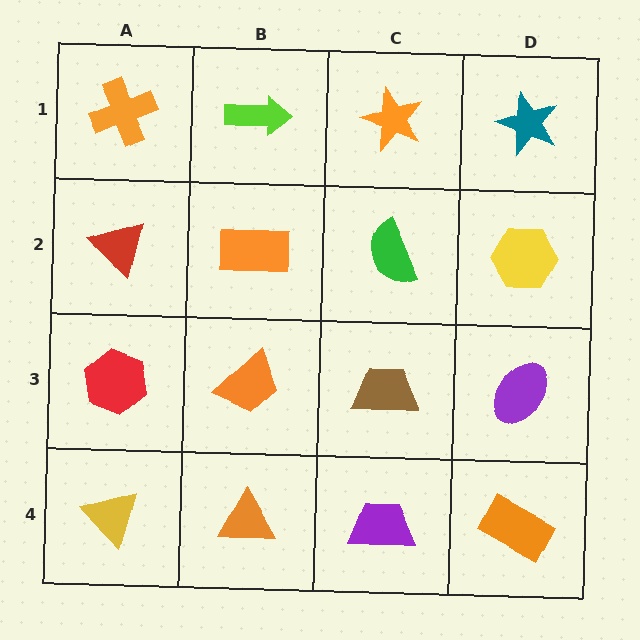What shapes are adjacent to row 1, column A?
A red triangle (row 2, column A), a lime arrow (row 1, column B).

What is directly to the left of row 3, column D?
A brown trapezoid.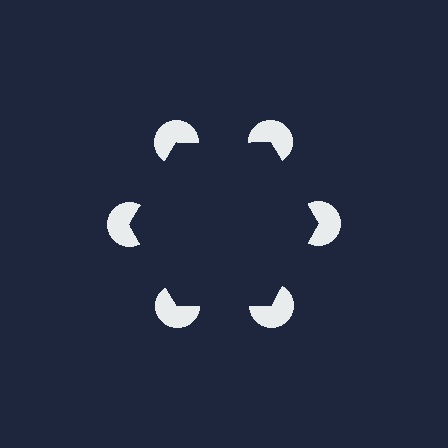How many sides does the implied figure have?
6 sides.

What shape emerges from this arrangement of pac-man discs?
An illusory hexagon — its edges are inferred from the aligned wedge cuts in the pac-man discs, not physically drawn.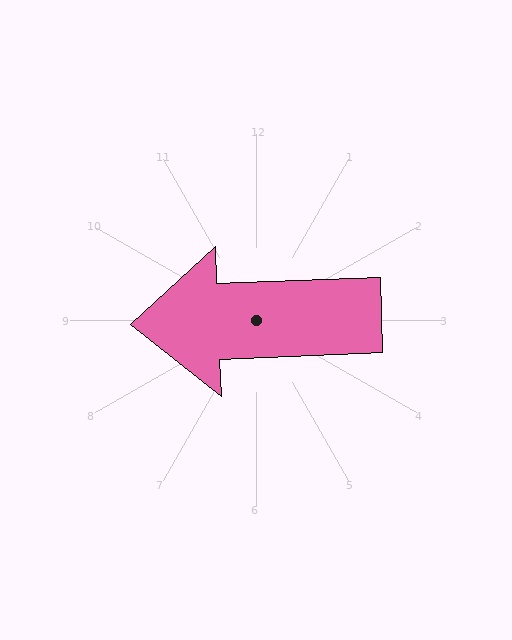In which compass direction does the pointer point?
West.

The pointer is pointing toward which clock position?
Roughly 9 o'clock.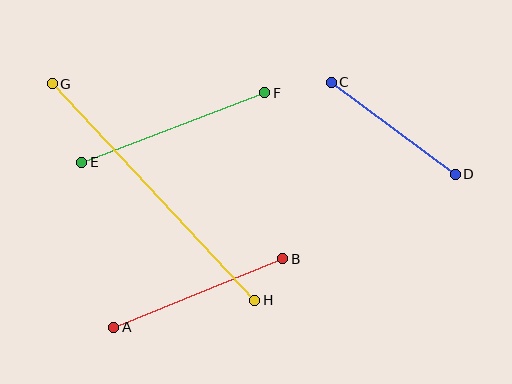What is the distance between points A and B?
The distance is approximately 182 pixels.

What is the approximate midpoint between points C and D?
The midpoint is at approximately (393, 128) pixels.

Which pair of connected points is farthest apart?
Points G and H are farthest apart.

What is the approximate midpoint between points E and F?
The midpoint is at approximately (173, 127) pixels.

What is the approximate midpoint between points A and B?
The midpoint is at approximately (198, 293) pixels.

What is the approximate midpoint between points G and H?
The midpoint is at approximately (154, 192) pixels.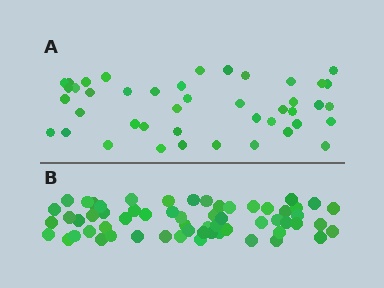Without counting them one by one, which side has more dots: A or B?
Region B (the bottom region) has more dots.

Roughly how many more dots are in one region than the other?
Region B has approximately 15 more dots than region A.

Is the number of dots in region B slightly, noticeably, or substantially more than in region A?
Region B has noticeably more, but not dramatically so. The ratio is roughly 1.4 to 1.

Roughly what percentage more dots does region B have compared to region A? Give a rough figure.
About 40% more.